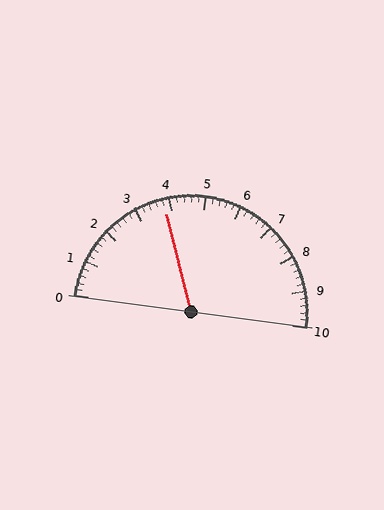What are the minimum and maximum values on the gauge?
The gauge ranges from 0 to 10.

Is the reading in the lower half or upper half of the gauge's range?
The reading is in the lower half of the range (0 to 10).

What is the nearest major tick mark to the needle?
The nearest major tick mark is 4.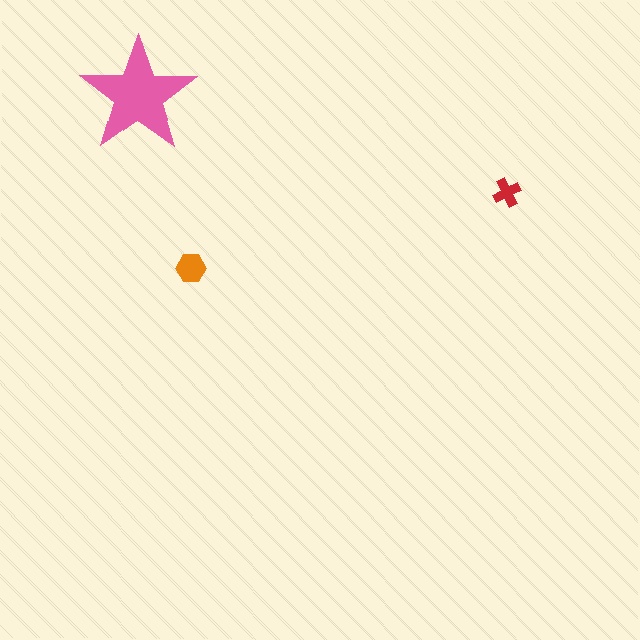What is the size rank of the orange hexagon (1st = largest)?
2nd.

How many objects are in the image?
There are 3 objects in the image.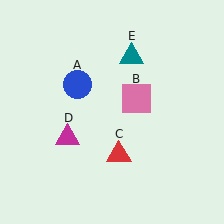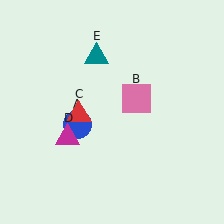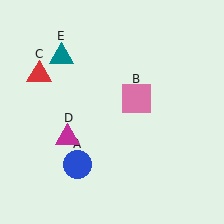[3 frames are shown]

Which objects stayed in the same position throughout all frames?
Pink square (object B) and magenta triangle (object D) remained stationary.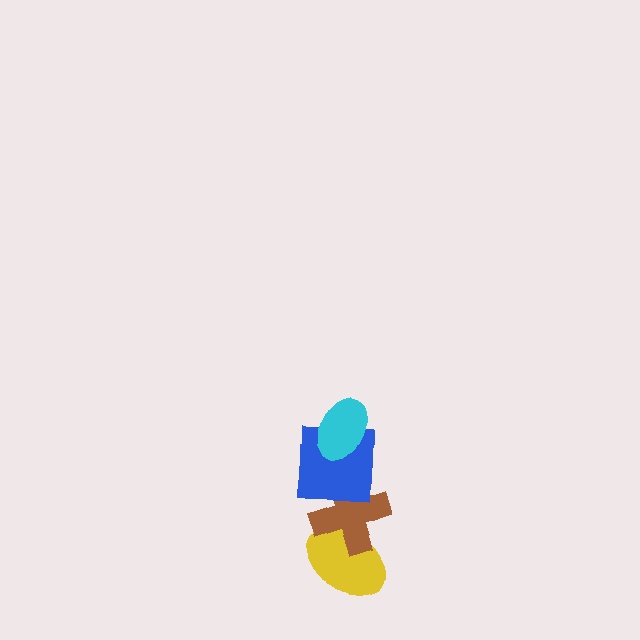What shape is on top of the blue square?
The cyan ellipse is on top of the blue square.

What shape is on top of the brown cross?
The blue square is on top of the brown cross.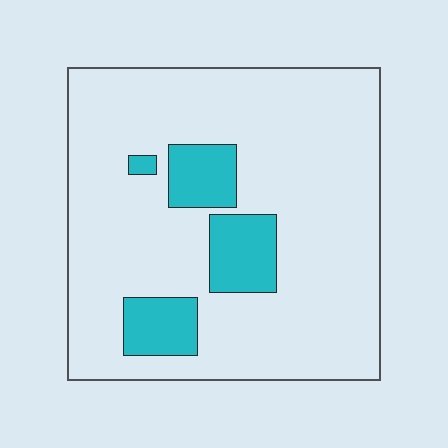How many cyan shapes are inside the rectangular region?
4.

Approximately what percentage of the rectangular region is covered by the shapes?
Approximately 15%.